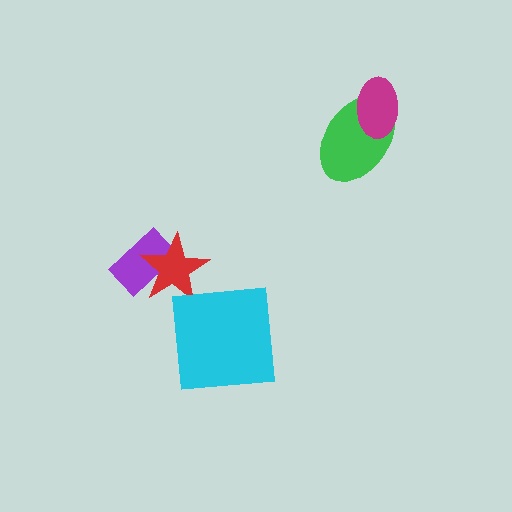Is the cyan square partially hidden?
No, no other shape covers it.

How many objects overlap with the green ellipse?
1 object overlaps with the green ellipse.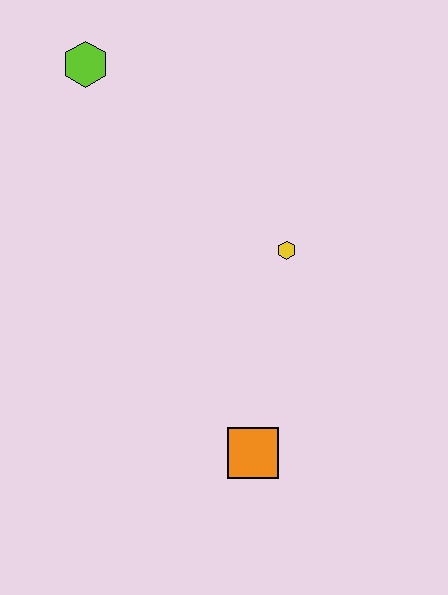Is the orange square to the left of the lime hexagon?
No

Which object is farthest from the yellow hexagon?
The lime hexagon is farthest from the yellow hexagon.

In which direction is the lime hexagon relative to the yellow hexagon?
The lime hexagon is to the left of the yellow hexagon.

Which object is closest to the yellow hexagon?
The orange square is closest to the yellow hexagon.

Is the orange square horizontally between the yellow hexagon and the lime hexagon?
Yes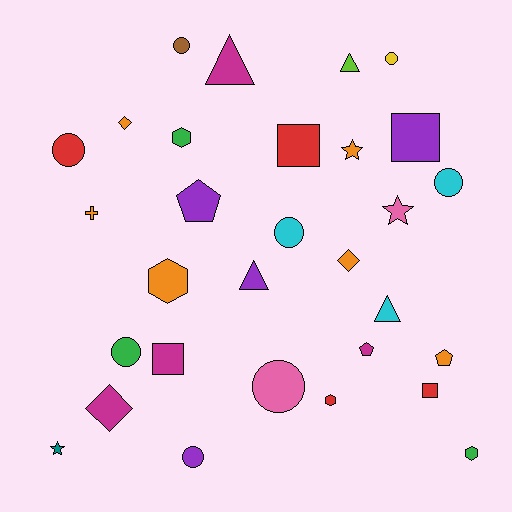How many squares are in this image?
There are 4 squares.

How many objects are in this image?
There are 30 objects.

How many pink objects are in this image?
There are 2 pink objects.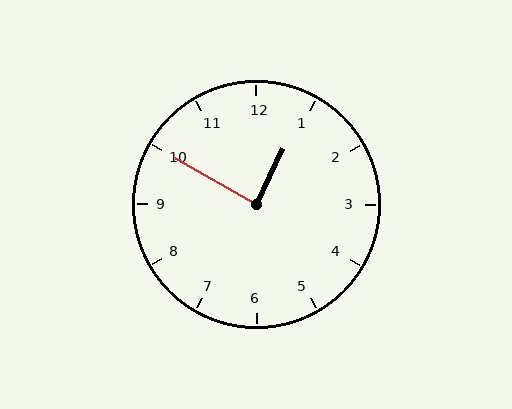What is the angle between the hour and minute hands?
Approximately 85 degrees.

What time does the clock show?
12:50.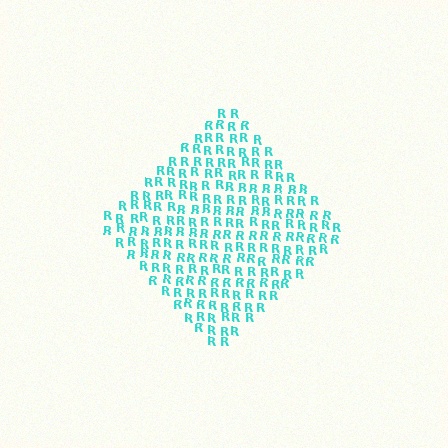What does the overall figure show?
The overall figure shows a diamond.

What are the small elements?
The small elements are letter R's.